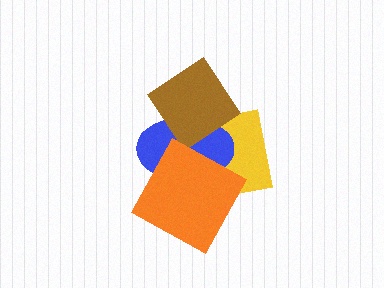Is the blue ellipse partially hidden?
Yes, it is partially covered by another shape.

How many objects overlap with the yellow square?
3 objects overlap with the yellow square.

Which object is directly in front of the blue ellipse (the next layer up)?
The brown diamond is directly in front of the blue ellipse.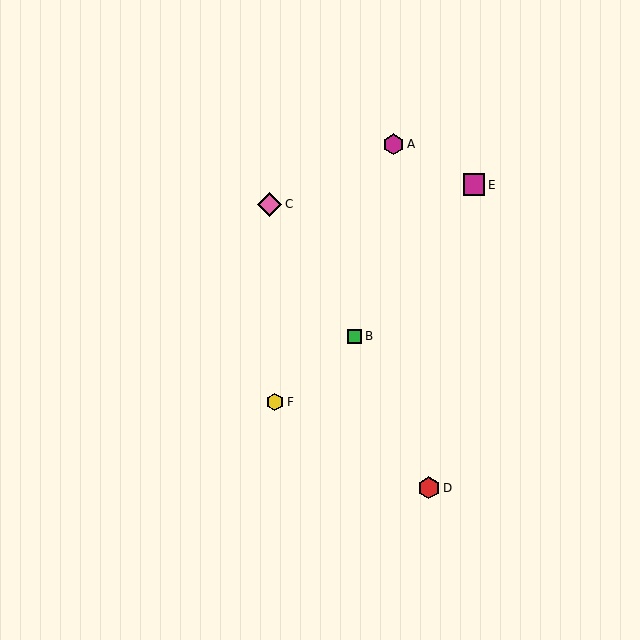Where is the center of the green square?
The center of the green square is at (355, 336).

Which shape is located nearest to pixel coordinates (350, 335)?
The green square (labeled B) at (355, 336) is nearest to that location.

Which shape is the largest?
The pink diamond (labeled C) is the largest.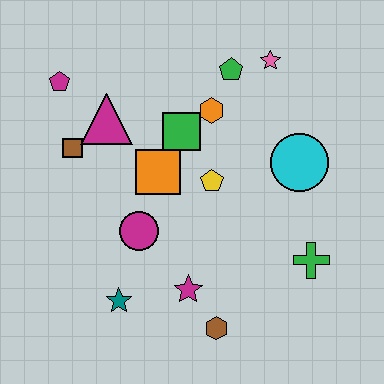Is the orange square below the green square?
Yes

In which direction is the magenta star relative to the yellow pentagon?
The magenta star is below the yellow pentagon.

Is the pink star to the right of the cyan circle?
No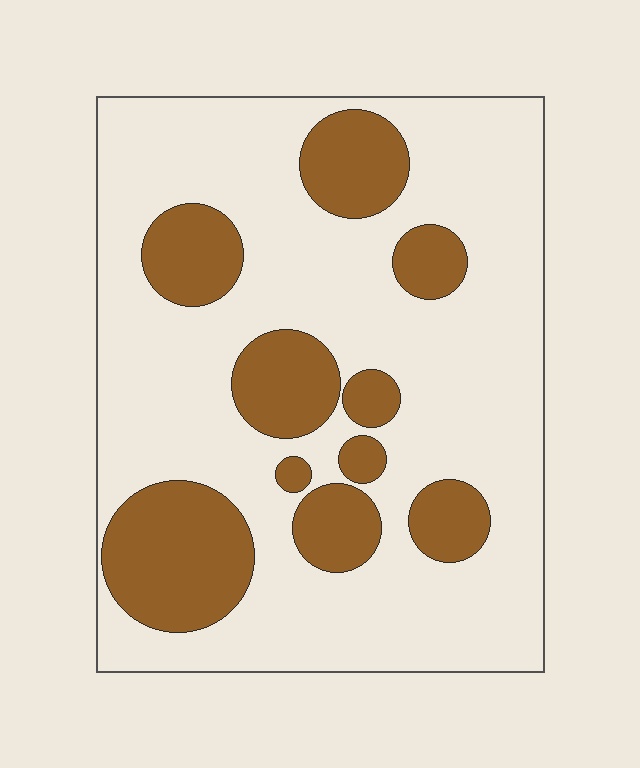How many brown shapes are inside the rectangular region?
10.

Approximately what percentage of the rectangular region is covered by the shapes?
Approximately 25%.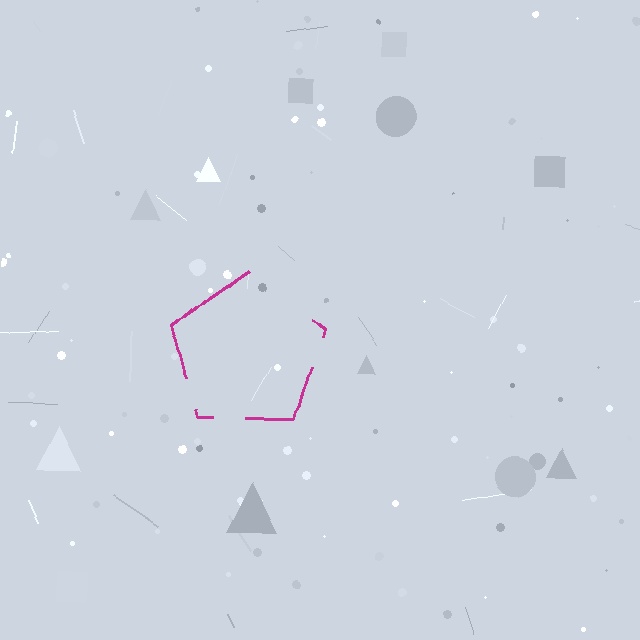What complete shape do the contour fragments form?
The contour fragments form a pentagon.